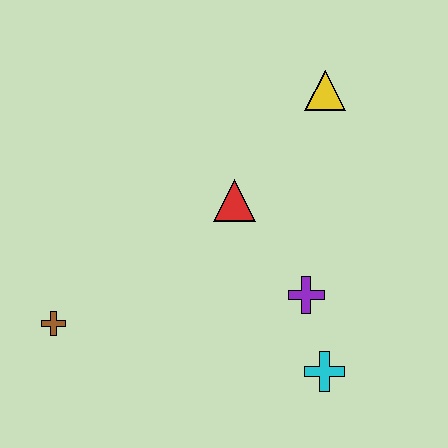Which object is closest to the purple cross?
The cyan cross is closest to the purple cross.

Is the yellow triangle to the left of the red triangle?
No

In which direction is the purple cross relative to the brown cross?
The purple cross is to the right of the brown cross.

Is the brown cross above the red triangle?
No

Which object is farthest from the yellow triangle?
The brown cross is farthest from the yellow triangle.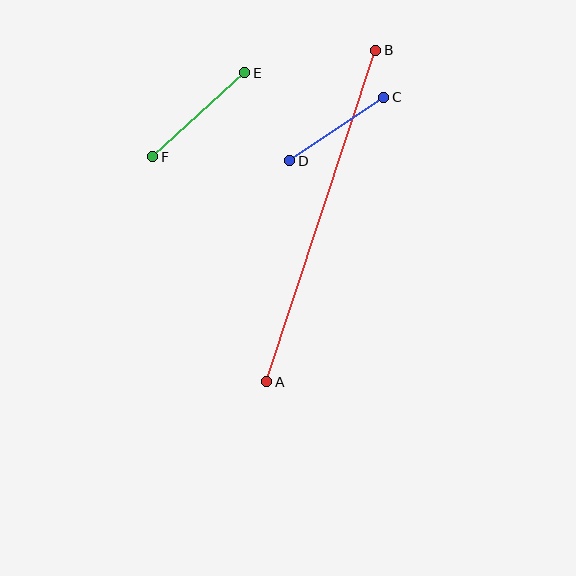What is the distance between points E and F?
The distance is approximately 124 pixels.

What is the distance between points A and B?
The distance is approximately 349 pixels.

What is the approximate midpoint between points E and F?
The midpoint is at approximately (199, 115) pixels.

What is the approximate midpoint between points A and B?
The midpoint is at approximately (321, 216) pixels.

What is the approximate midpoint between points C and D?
The midpoint is at approximately (337, 129) pixels.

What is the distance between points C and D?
The distance is approximately 114 pixels.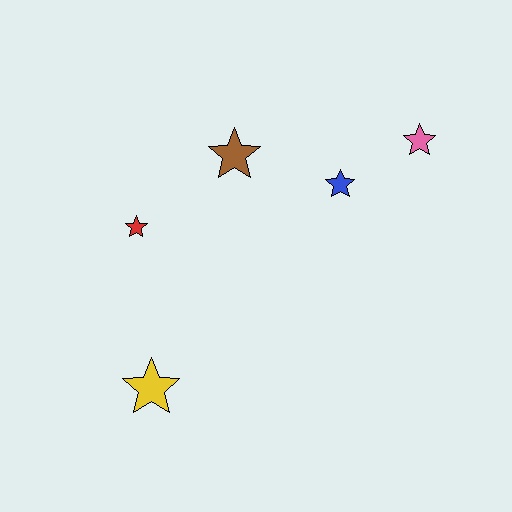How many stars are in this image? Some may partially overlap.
There are 5 stars.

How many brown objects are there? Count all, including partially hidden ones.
There is 1 brown object.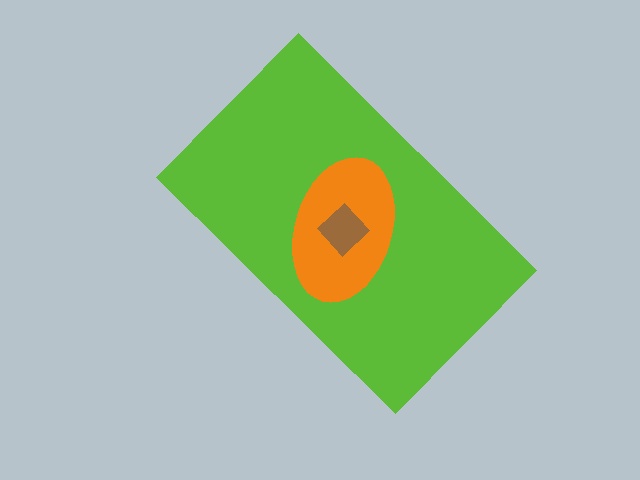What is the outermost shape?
The lime rectangle.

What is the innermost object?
The brown diamond.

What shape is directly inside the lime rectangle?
The orange ellipse.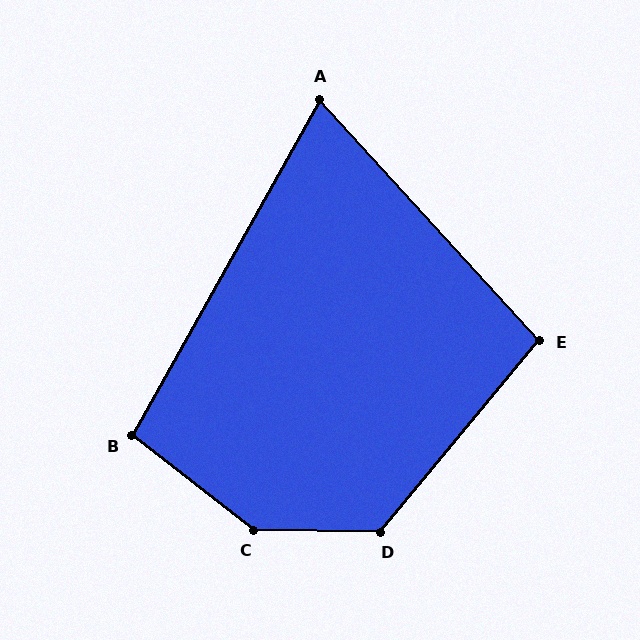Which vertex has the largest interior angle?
C, at approximately 143 degrees.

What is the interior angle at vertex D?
Approximately 129 degrees (obtuse).